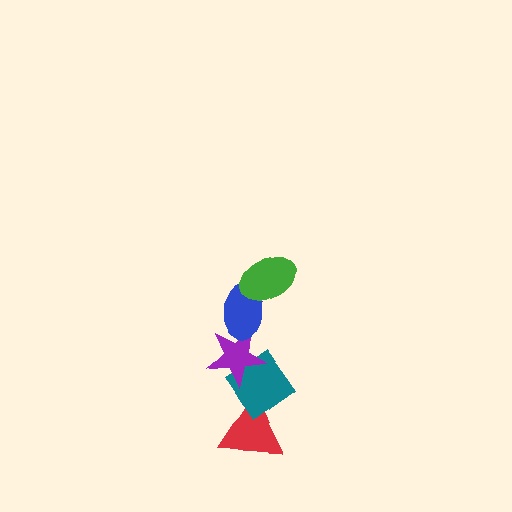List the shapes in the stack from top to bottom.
From top to bottom: the green ellipse, the blue ellipse, the purple star, the teal diamond, the red triangle.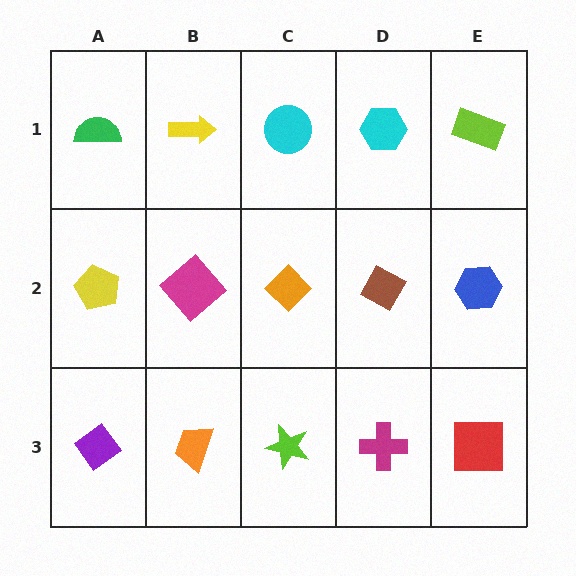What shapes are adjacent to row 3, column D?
A brown diamond (row 2, column D), a lime star (row 3, column C), a red square (row 3, column E).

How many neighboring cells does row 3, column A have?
2.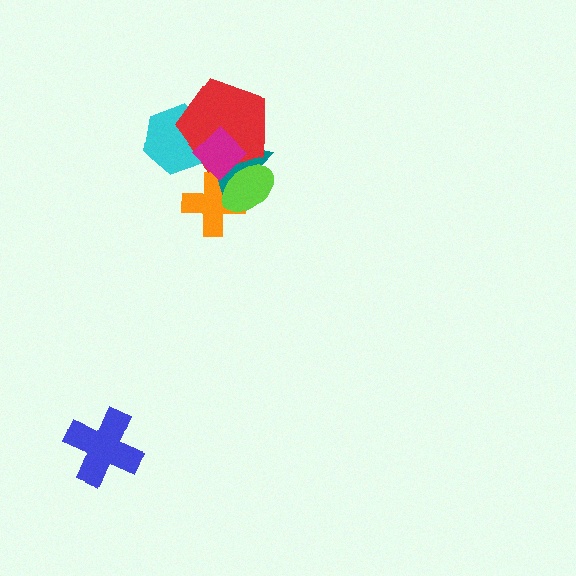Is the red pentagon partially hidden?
Yes, it is partially covered by another shape.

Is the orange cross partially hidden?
Yes, it is partially covered by another shape.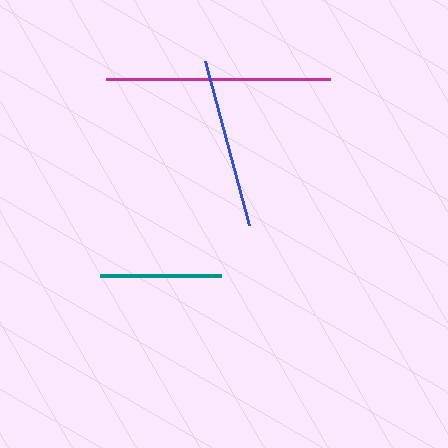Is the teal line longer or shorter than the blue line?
The blue line is longer than the teal line.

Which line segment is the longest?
The magenta line is the longest at approximately 224 pixels.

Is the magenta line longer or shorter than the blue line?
The magenta line is longer than the blue line.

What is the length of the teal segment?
The teal segment is approximately 121 pixels long.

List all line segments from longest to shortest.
From longest to shortest: magenta, blue, teal.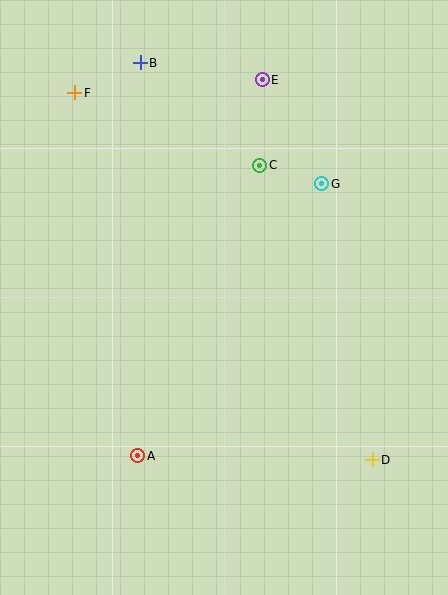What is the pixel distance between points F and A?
The distance between F and A is 369 pixels.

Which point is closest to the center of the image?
Point C at (260, 165) is closest to the center.